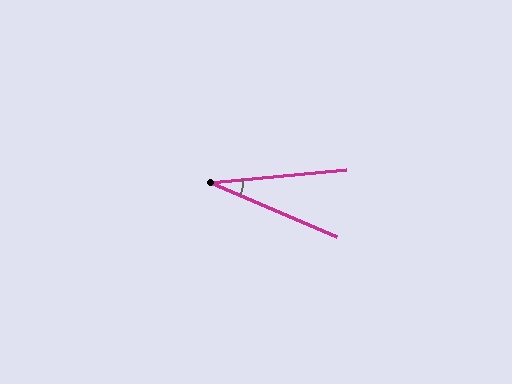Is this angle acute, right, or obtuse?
It is acute.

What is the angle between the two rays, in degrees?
Approximately 29 degrees.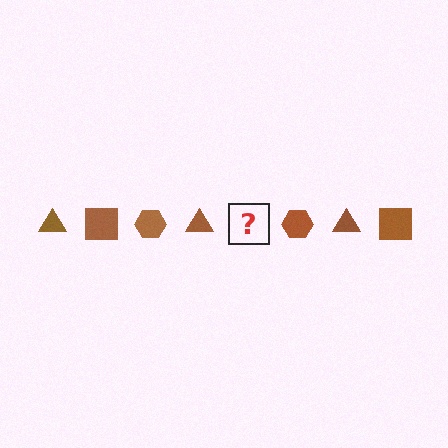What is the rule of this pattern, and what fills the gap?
The rule is that the pattern cycles through triangle, square, hexagon shapes in brown. The gap should be filled with a brown square.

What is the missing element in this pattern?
The missing element is a brown square.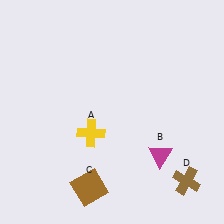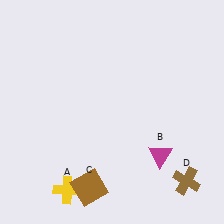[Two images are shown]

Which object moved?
The yellow cross (A) moved down.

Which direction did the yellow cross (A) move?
The yellow cross (A) moved down.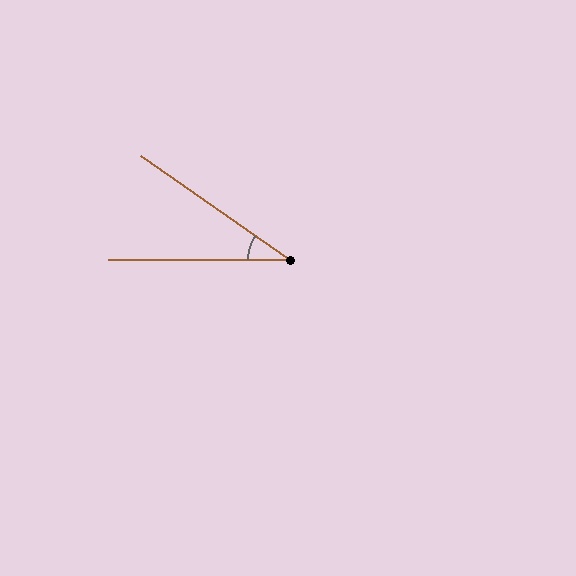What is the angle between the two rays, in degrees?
Approximately 35 degrees.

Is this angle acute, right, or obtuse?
It is acute.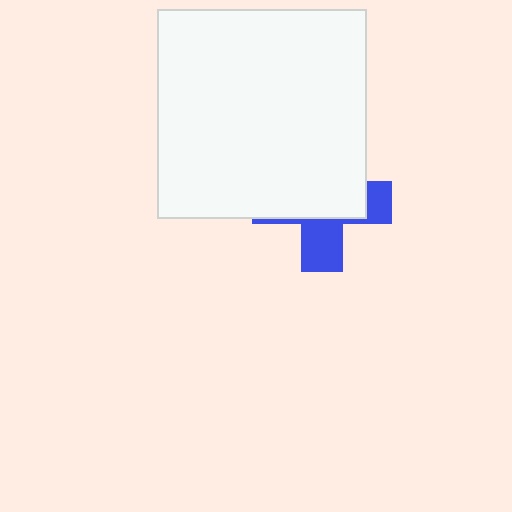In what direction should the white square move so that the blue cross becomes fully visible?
The white square should move up. That is the shortest direction to clear the overlap and leave the blue cross fully visible.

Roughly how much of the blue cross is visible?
A small part of it is visible (roughly 35%).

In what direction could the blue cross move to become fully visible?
The blue cross could move down. That would shift it out from behind the white square entirely.